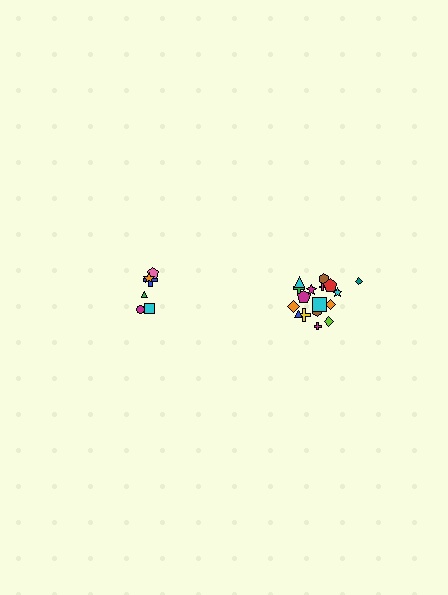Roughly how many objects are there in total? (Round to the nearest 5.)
Roughly 25 objects in total.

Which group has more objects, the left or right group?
The right group.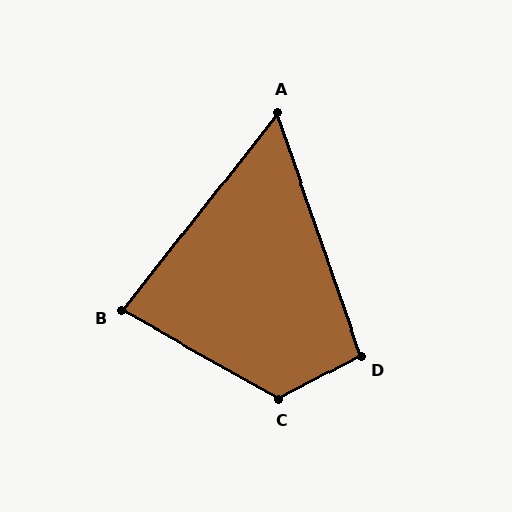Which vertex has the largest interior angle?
C, at approximately 123 degrees.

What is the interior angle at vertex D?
Approximately 99 degrees (obtuse).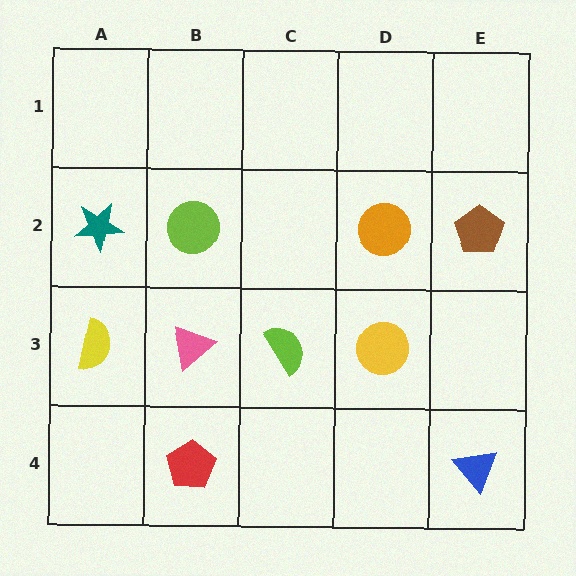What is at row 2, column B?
A lime circle.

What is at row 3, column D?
A yellow circle.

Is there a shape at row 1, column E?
No, that cell is empty.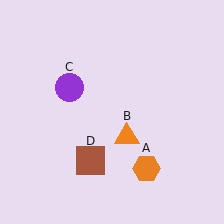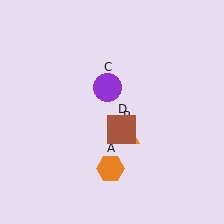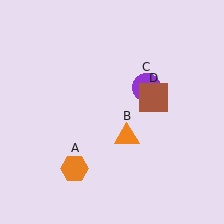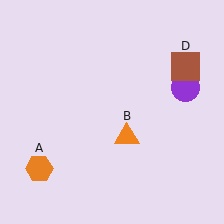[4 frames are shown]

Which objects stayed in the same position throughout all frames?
Orange triangle (object B) remained stationary.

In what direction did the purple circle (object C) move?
The purple circle (object C) moved right.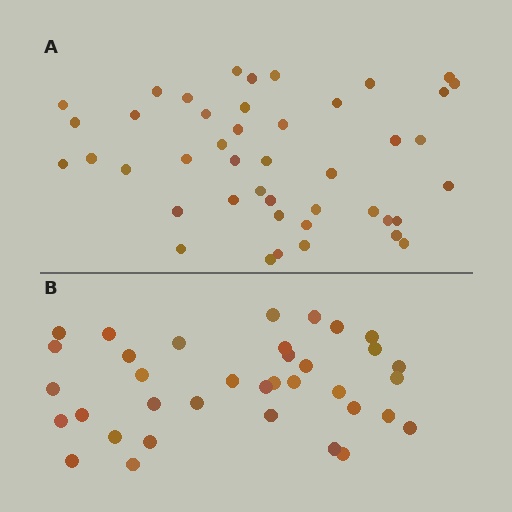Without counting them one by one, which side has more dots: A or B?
Region A (the top region) has more dots.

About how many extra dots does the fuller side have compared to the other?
Region A has roughly 8 or so more dots than region B.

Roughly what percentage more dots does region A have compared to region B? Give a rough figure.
About 20% more.